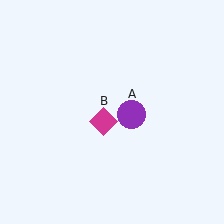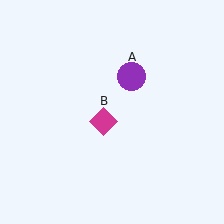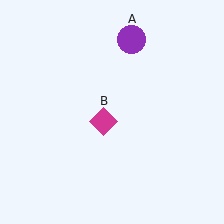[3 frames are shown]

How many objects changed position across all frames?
1 object changed position: purple circle (object A).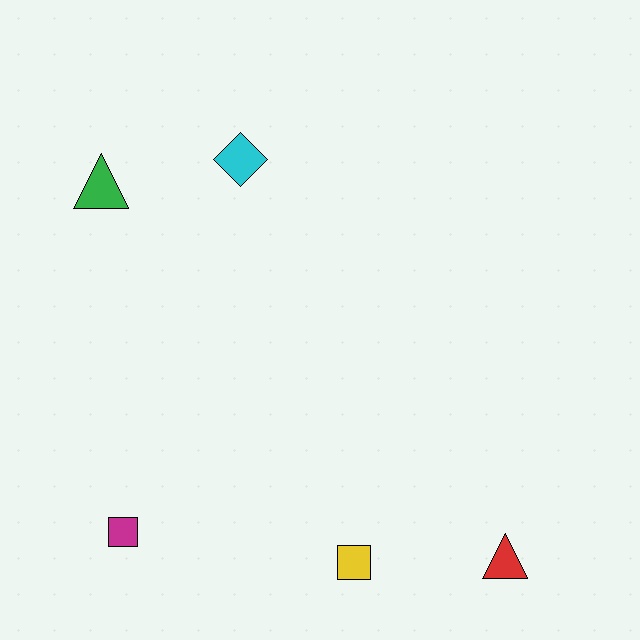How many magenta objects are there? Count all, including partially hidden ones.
There is 1 magenta object.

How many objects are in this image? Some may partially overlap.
There are 5 objects.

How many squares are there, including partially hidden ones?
There are 2 squares.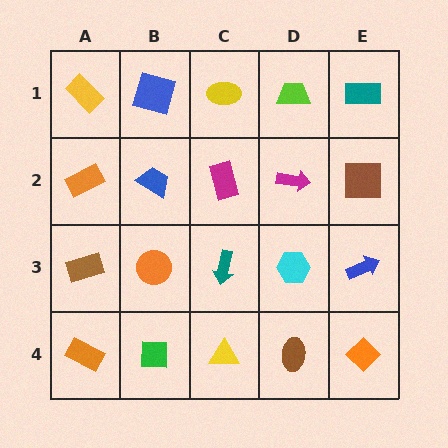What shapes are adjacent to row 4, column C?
A teal arrow (row 3, column C), a green square (row 4, column B), a brown ellipse (row 4, column D).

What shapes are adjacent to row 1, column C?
A magenta rectangle (row 2, column C), a blue square (row 1, column B), a lime trapezoid (row 1, column D).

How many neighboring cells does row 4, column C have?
3.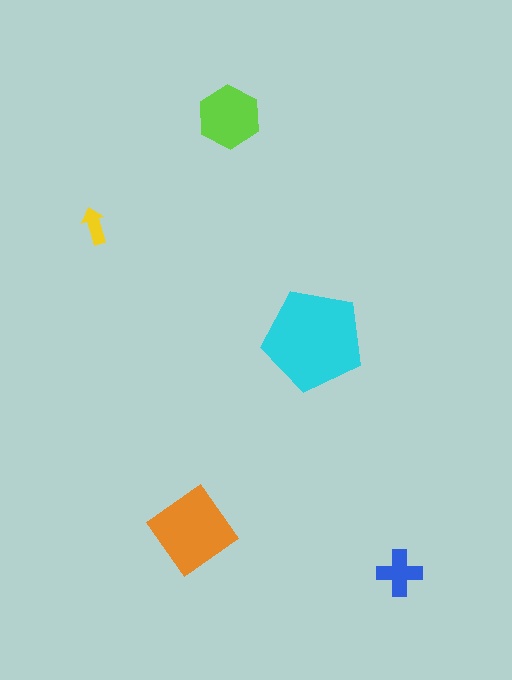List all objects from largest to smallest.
The cyan pentagon, the orange diamond, the lime hexagon, the blue cross, the yellow arrow.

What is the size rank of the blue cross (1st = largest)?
4th.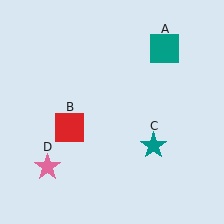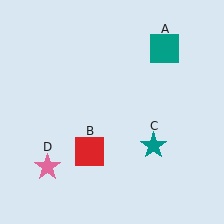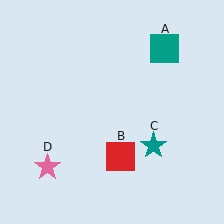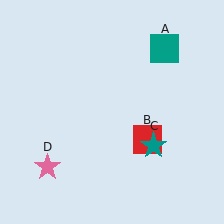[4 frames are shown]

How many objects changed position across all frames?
1 object changed position: red square (object B).